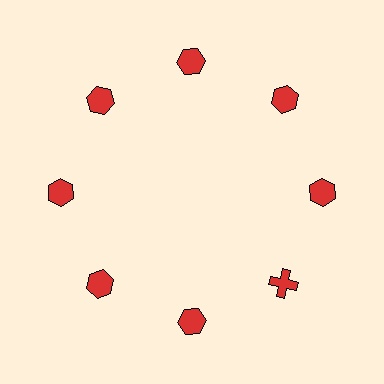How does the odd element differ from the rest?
It has a different shape: cross instead of hexagon.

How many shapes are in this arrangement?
There are 8 shapes arranged in a ring pattern.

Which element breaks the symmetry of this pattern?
The red cross at roughly the 4 o'clock position breaks the symmetry. All other shapes are red hexagons.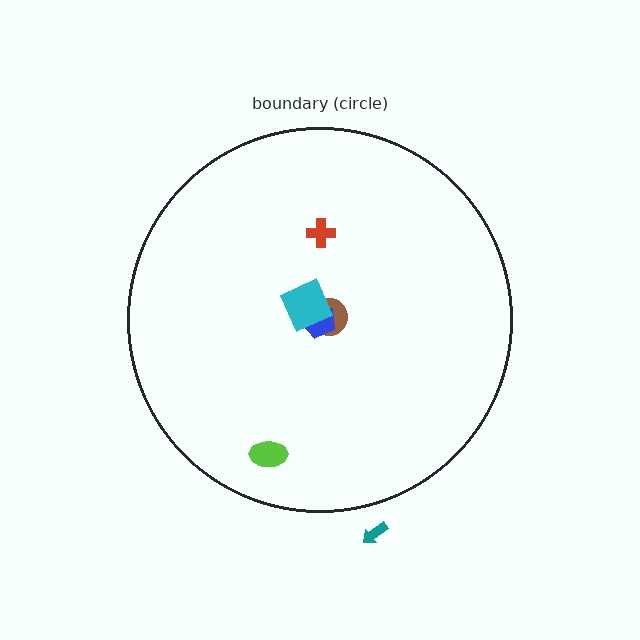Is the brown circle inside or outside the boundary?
Inside.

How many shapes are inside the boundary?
5 inside, 1 outside.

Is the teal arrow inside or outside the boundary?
Outside.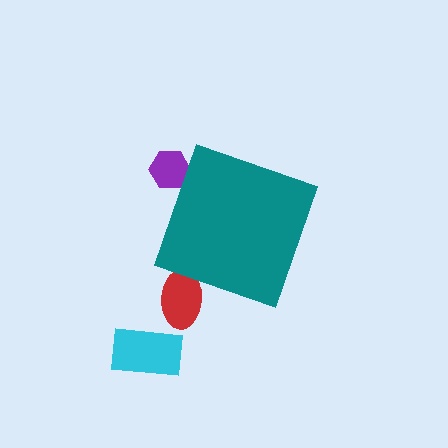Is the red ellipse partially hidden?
Yes, the red ellipse is partially hidden behind the teal diamond.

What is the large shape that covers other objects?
A teal diamond.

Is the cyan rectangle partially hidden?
No, the cyan rectangle is fully visible.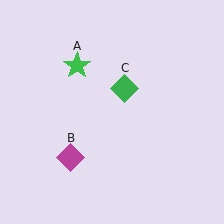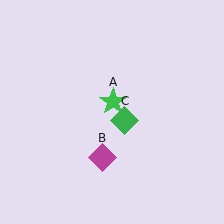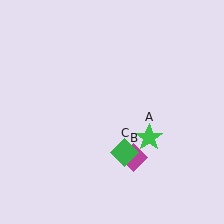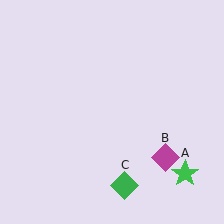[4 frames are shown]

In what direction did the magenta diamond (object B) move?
The magenta diamond (object B) moved right.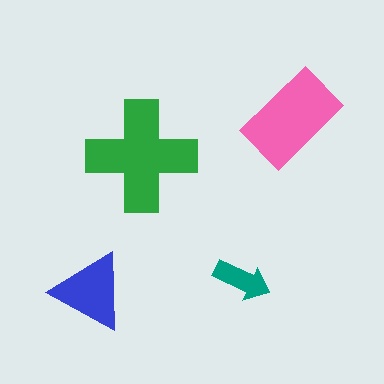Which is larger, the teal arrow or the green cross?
The green cross.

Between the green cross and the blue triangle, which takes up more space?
The green cross.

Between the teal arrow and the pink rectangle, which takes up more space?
The pink rectangle.